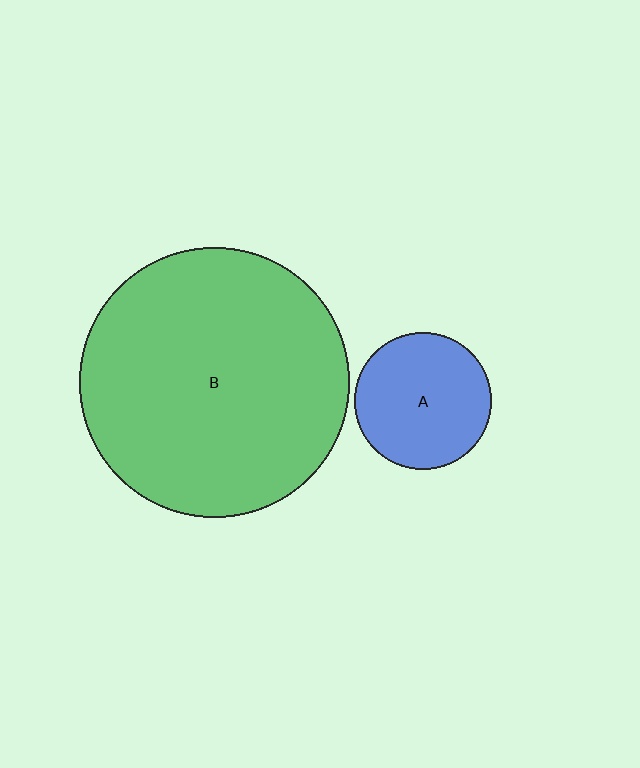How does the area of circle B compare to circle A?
Approximately 3.9 times.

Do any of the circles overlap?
No, none of the circles overlap.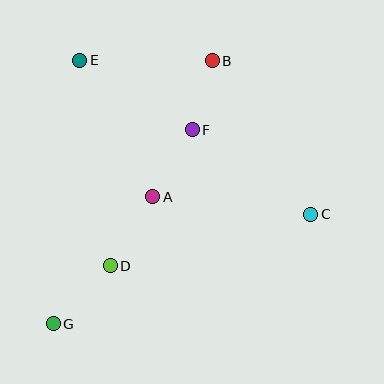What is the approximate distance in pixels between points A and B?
The distance between A and B is approximately 148 pixels.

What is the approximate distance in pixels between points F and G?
The distance between F and G is approximately 239 pixels.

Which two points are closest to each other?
Points B and F are closest to each other.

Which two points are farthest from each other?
Points B and G are farthest from each other.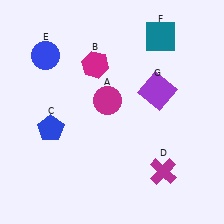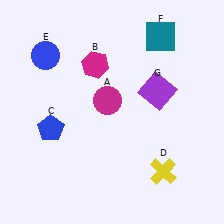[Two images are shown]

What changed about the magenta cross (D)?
In Image 1, D is magenta. In Image 2, it changed to yellow.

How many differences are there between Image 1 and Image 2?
There is 1 difference between the two images.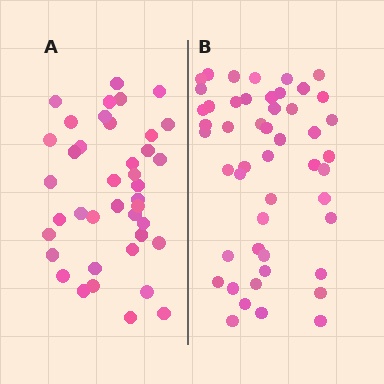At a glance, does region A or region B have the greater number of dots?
Region B (the right region) has more dots.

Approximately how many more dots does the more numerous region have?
Region B has roughly 8 or so more dots than region A.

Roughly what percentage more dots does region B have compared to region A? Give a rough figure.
About 20% more.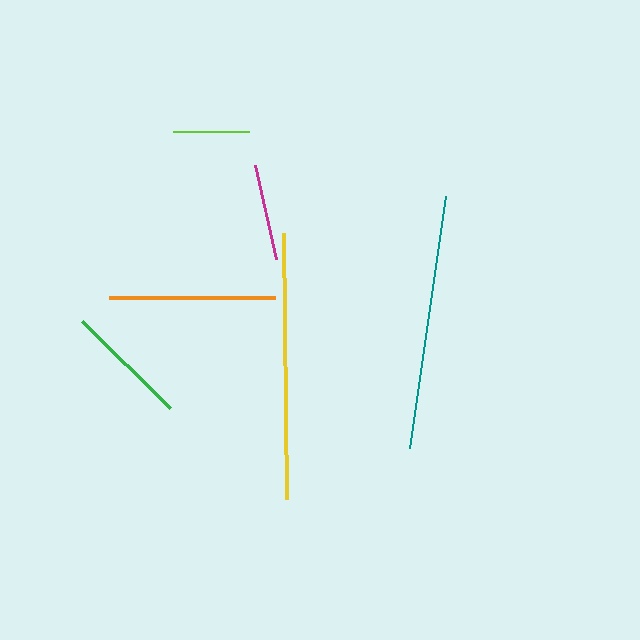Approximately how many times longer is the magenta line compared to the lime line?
The magenta line is approximately 1.3 times the length of the lime line.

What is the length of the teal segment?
The teal segment is approximately 254 pixels long.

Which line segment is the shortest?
The lime line is the shortest at approximately 76 pixels.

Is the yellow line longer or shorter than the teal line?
The yellow line is longer than the teal line.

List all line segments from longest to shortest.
From longest to shortest: yellow, teal, orange, green, magenta, lime.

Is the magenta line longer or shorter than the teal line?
The teal line is longer than the magenta line.